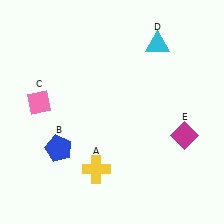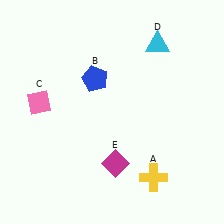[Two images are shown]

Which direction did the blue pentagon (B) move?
The blue pentagon (B) moved up.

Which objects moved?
The objects that moved are: the yellow cross (A), the blue pentagon (B), the magenta diamond (E).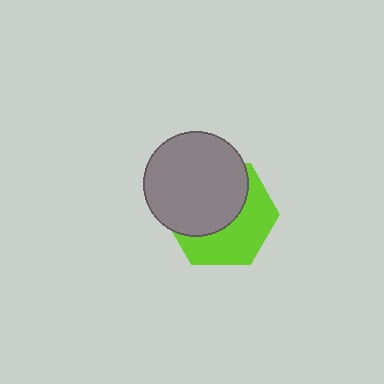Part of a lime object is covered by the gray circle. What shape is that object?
It is a hexagon.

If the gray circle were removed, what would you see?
You would see the complete lime hexagon.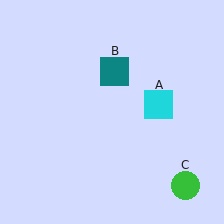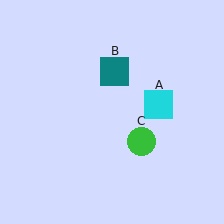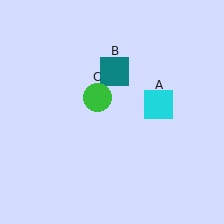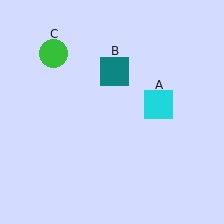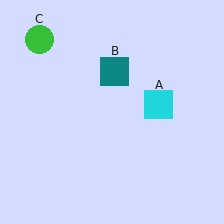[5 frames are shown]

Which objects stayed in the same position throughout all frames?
Cyan square (object A) and teal square (object B) remained stationary.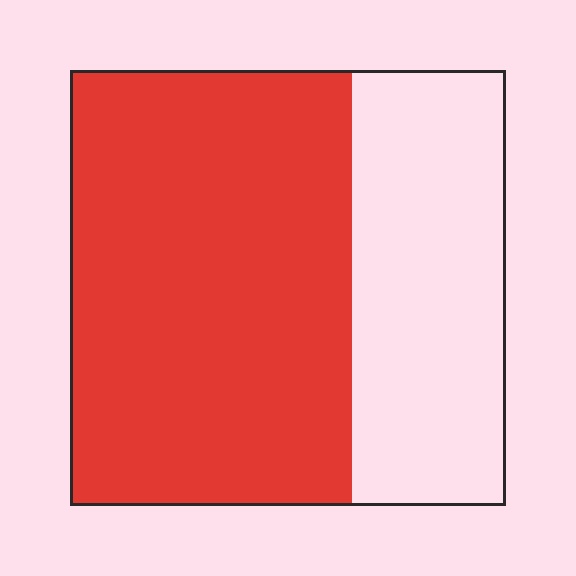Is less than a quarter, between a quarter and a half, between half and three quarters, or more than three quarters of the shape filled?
Between half and three quarters.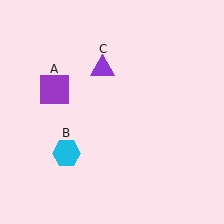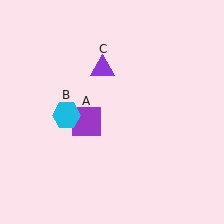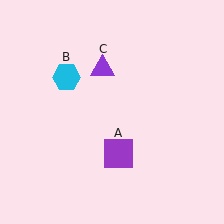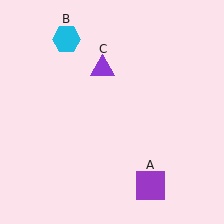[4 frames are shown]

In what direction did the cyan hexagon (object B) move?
The cyan hexagon (object B) moved up.